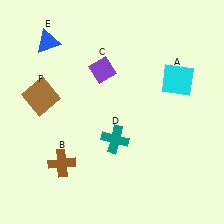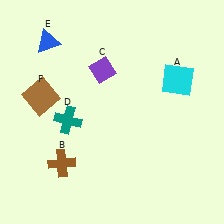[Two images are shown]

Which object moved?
The teal cross (D) moved left.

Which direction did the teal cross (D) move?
The teal cross (D) moved left.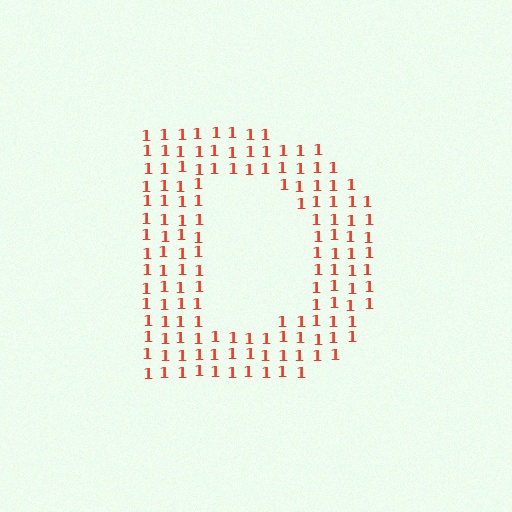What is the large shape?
The large shape is the letter D.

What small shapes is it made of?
It is made of small digit 1's.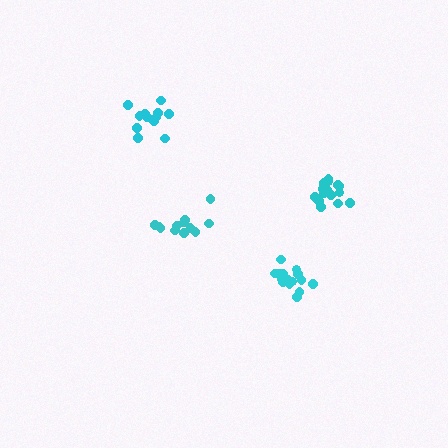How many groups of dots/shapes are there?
There are 4 groups.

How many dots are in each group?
Group 1: 12 dots, Group 2: 12 dots, Group 3: 15 dots, Group 4: 17 dots (56 total).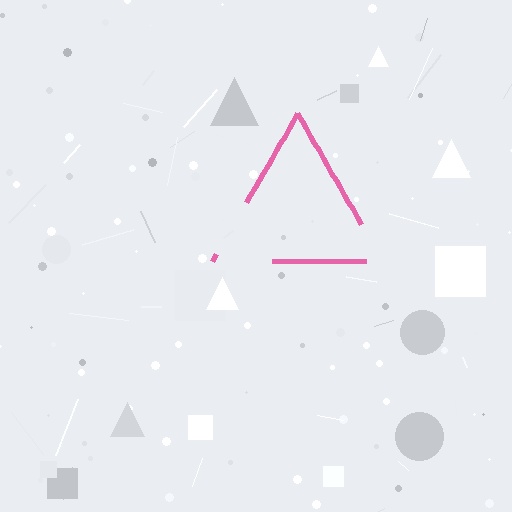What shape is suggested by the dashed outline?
The dashed outline suggests a triangle.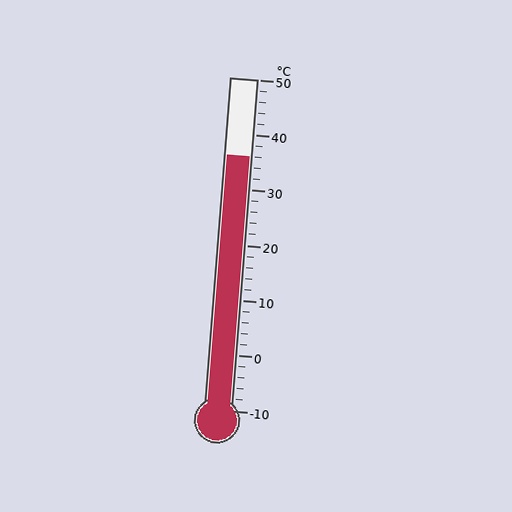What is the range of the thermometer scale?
The thermometer scale ranges from -10°C to 50°C.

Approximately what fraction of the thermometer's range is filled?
The thermometer is filled to approximately 75% of its range.